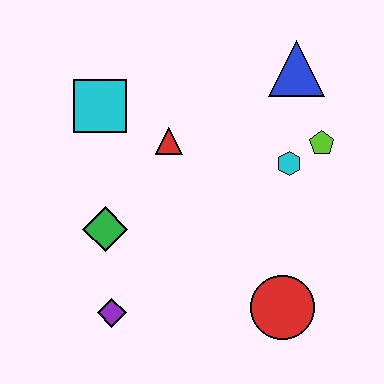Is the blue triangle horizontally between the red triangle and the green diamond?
No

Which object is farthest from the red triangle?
The red circle is farthest from the red triangle.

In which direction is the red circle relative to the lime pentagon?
The red circle is below the lime pentagon.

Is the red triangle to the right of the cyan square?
Yes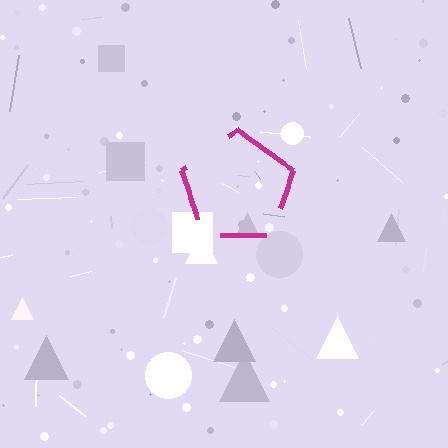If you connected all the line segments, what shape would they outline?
They would outline a pentagon.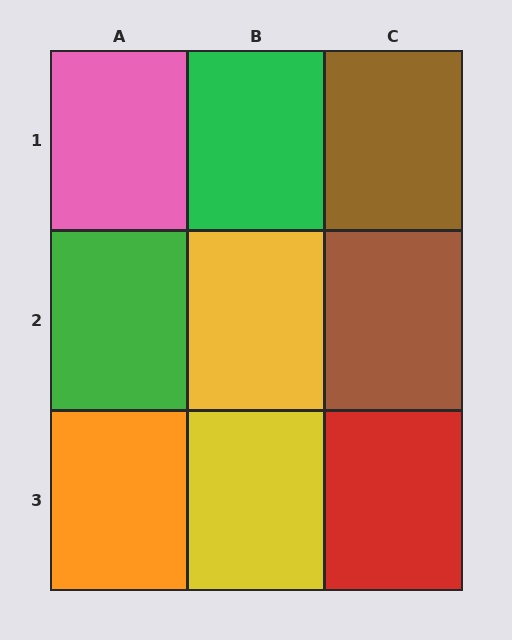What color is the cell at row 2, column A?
Green.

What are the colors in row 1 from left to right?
Pink, green, brown.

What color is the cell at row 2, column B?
Yellow.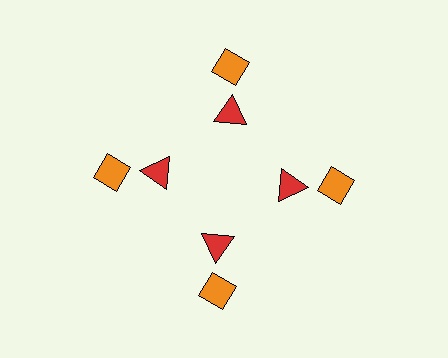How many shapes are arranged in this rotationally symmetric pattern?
There are 8 shapes, arranged in 4 groups of 2.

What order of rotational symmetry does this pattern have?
This pattern has 4-fold rotational symmetry.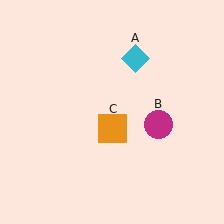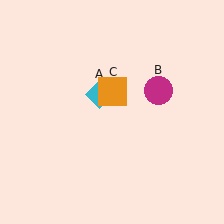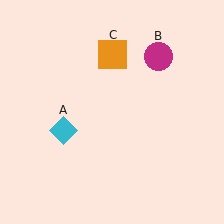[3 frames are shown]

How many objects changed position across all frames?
3 objects changed position: cyan diamond (object A), magenta circle (object B), orange square (object C).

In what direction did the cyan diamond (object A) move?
The cyan diamond (object A) moved down and to the left.